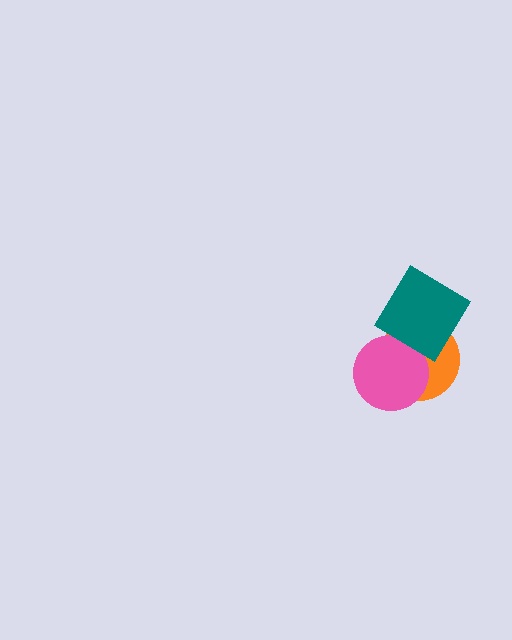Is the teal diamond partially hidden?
No, no other shape covers it.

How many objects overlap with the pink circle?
2 objects overlap with the pink circle.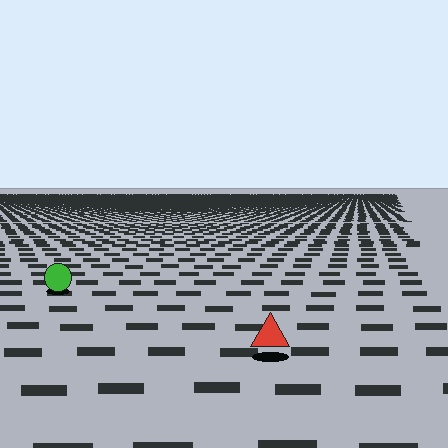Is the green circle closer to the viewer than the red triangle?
No. The red triangle is closer — you can tell from the texture gradient: the ground texture is coarser near it.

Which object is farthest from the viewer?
The green circle is farthest from the viewer. It appears smaller and the ground texture around it is denser.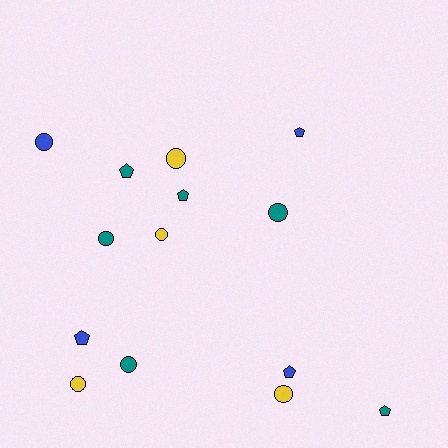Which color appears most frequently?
Teal, with 6 objects.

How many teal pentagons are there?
There are 3 teal pentagons.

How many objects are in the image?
There are 14 objects.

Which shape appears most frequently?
Circle, with 8 objects.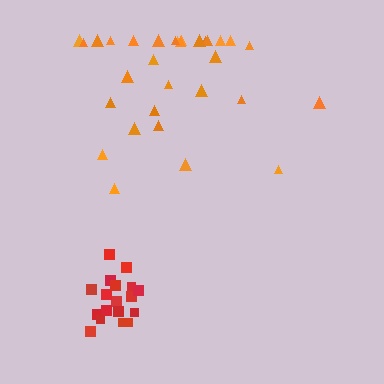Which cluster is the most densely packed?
Red.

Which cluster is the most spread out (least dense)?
Orange.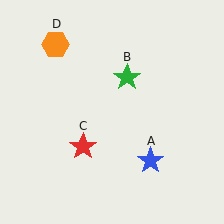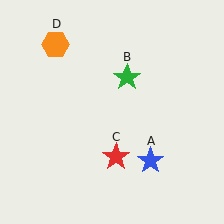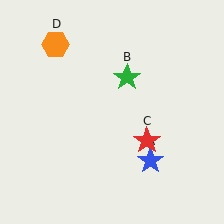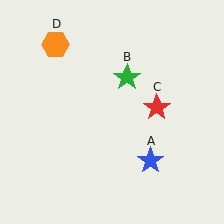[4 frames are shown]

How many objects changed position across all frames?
1 object changed position: red star (object C).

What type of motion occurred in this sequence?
The red star (object C) rotated counterclockwise around the center of the scene.